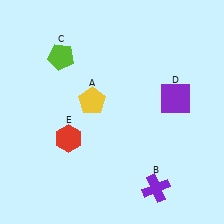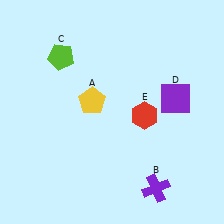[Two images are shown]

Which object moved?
The red hexagon (E) moved right.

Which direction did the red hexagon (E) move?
The red hexagon (E) moved right.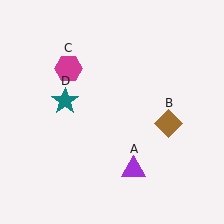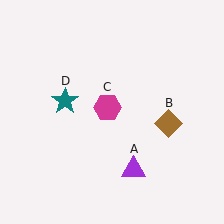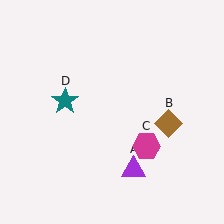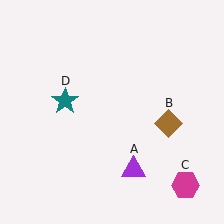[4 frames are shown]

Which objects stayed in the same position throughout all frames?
Purple triangle (object A) and brown diamond (object B) and teal star (object D) remained stationary.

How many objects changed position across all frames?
1 object changed position: magenta hexagon (object C).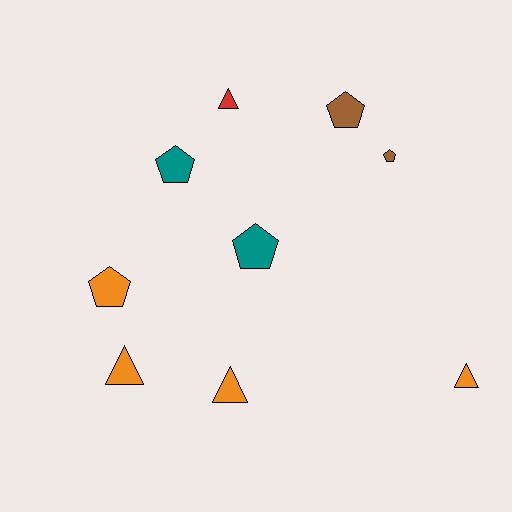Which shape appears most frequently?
Pentagon, with 5 objects.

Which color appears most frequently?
Orange, with 4 objects.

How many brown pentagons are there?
There are 2 brown pentagons.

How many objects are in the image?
There are 9 objects.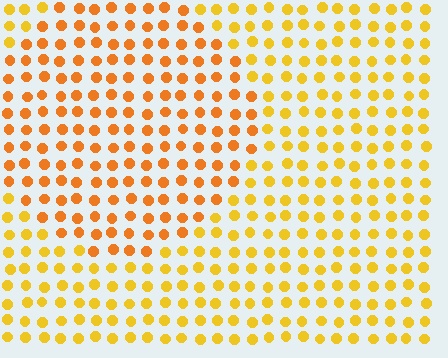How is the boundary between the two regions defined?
The boundary is defined purely by a slight shift in hue (about 23 degrees). Spacing, size, and orientation are identical on both sides.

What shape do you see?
I see a circle.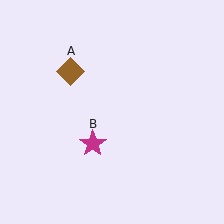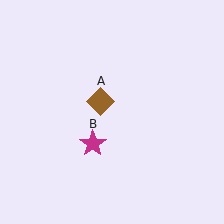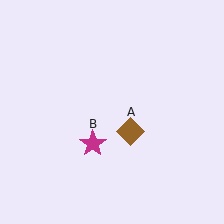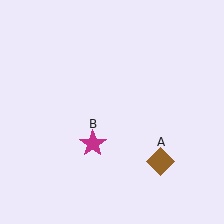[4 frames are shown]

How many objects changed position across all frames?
1 object changed position: brown diamond (object A).